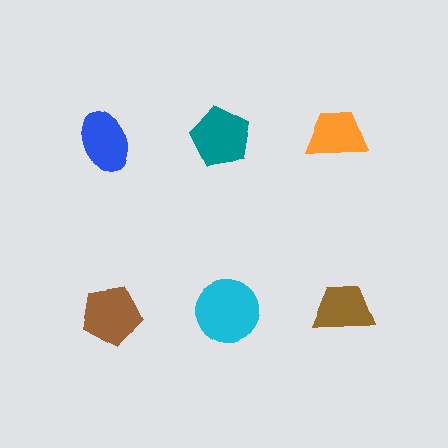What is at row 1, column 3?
An orange trapezoid.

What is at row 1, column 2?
A teal pentagon.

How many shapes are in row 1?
3 shapes.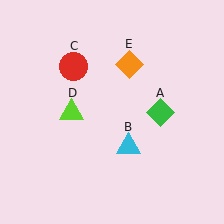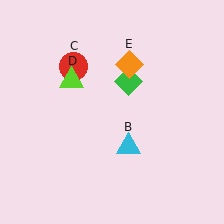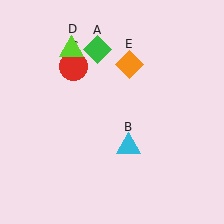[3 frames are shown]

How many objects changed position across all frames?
2 objects changed position: green diamond (object A), lime triangle (object D).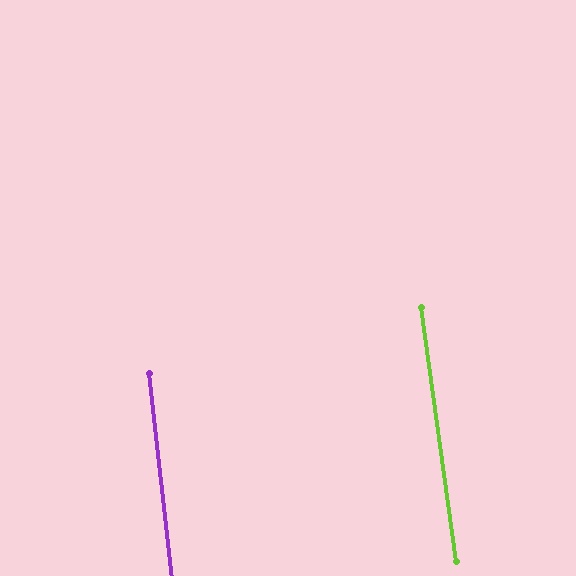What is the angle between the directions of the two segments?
Approximately 1 degree.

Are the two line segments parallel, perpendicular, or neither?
Parallel — their directions differ by only 1.4°.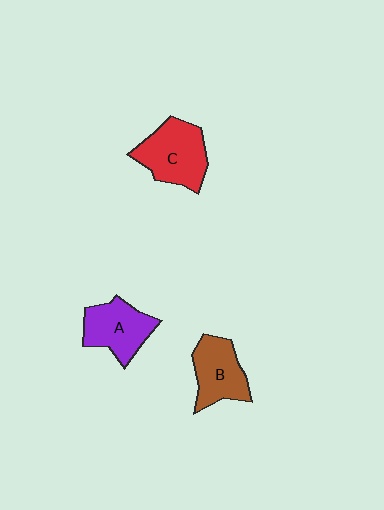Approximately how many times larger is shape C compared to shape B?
Approximately 1.2 times.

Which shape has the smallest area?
Shape B (brown).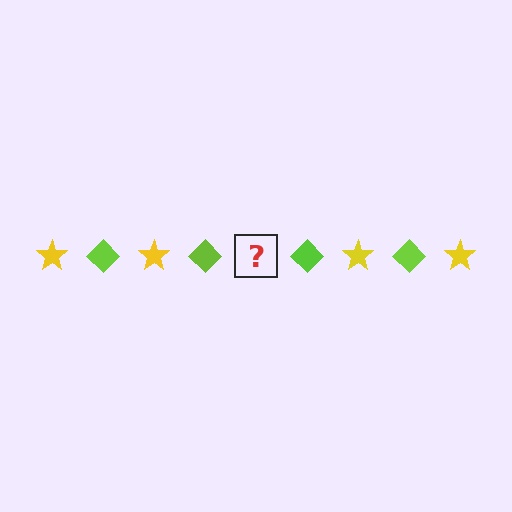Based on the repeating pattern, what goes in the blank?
The blank should be a yellow star.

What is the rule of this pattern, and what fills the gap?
The rule is that the pattern alternates between yellow star and lime diamond. The gap should be filled with a yellow star.